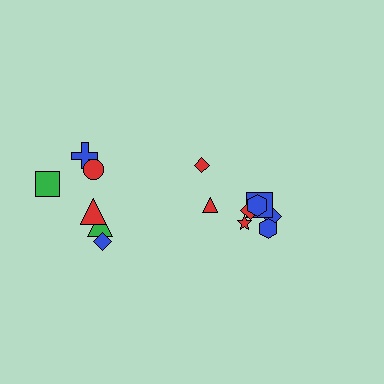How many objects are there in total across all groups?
There are 14 objects.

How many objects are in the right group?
There are 8 objects.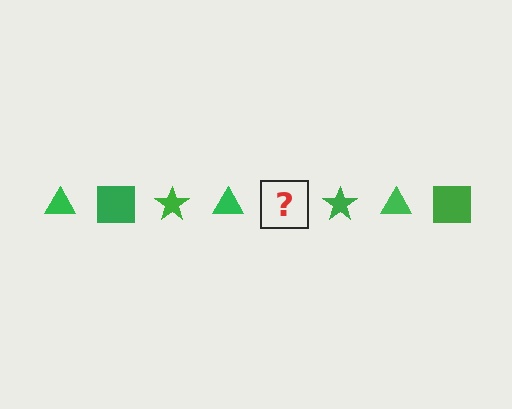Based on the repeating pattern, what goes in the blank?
The blank should be a green square.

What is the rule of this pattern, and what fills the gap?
The rule is that the pattern cycles through triangle, square, star shapes in green. The gap should be filled with a green square.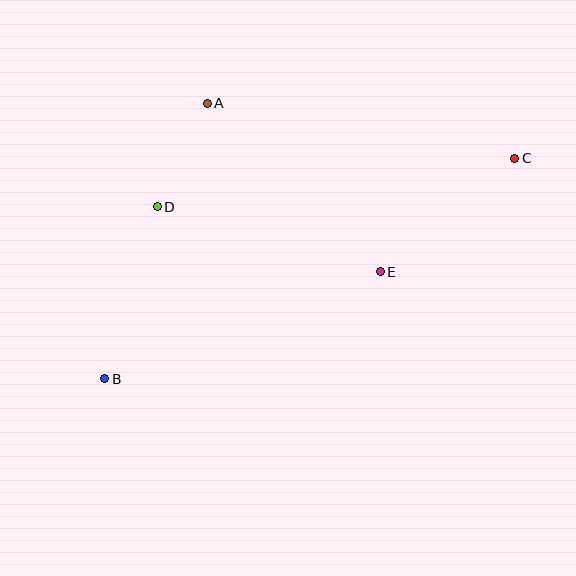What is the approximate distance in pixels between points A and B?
The distance between A and B is approximately 294 pixels.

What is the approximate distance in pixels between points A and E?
The distance between A and E is approximately 242 pixels.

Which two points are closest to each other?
Points A and D are closest to each other.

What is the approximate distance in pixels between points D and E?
The distance between D and E is approximately 232 pixels.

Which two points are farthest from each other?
Points B and C are farthest from each other.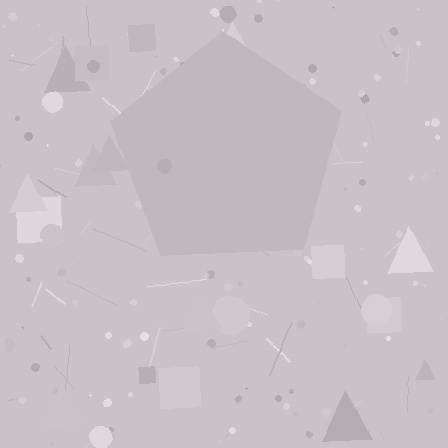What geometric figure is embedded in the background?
A pentagon is embedded in the background.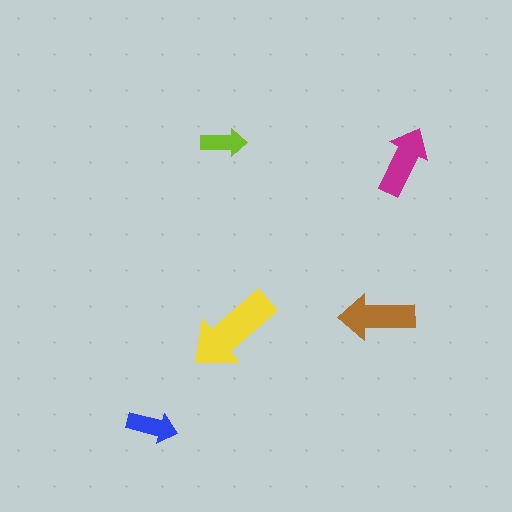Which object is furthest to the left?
The blue arrow is leftmost.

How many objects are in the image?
There are 5 objects in the image.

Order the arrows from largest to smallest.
the yellow one, the brown one, the magenta one, the blue one, the lime one.